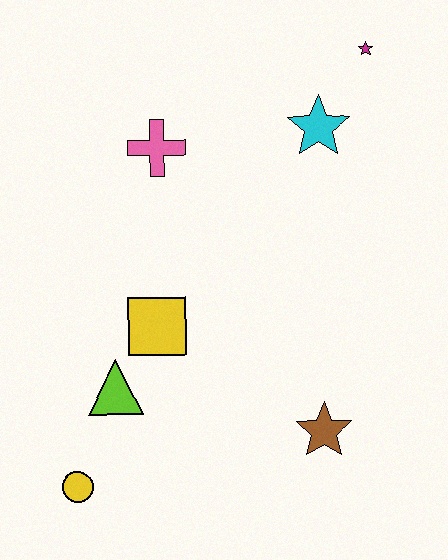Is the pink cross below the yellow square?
No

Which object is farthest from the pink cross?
The yellow circle is farthest from the pink cross.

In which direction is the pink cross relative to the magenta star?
The pink cross is to the left of the magenta star.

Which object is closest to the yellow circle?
The lime triangle is closest to the yellow circle.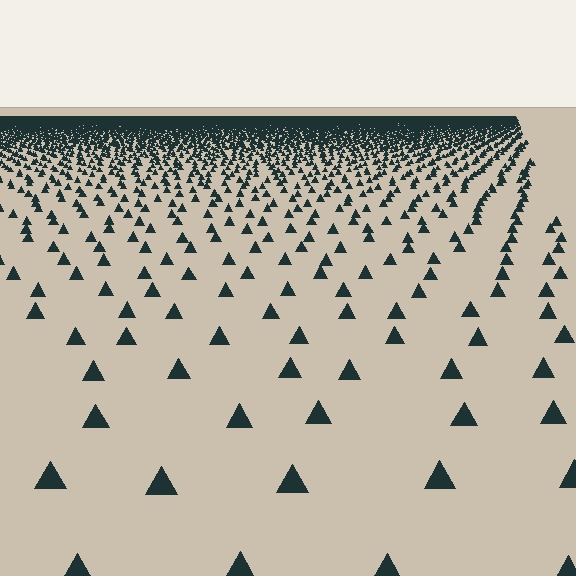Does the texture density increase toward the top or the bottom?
Density increases toward the top.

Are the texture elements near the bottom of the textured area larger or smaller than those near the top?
Larger. Near the bottom, elements are closer to the viewer and appear at a bigger on-screen size.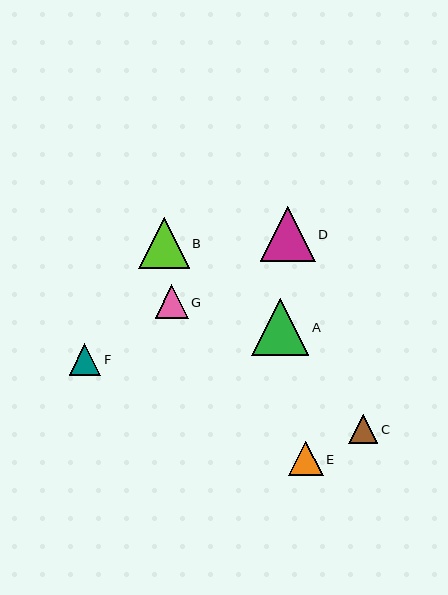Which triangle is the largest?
Triangle A is the largest with a size of approximately 57 pixels.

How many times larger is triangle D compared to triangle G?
Triangle D is approximately 1.6 times the size of triangle G.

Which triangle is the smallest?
Triangle C is the smallest with a size of approximately 29 pixels.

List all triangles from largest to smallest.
From largest to smallest: A, D, B, E, G, F, C.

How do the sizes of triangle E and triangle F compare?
Triangle E and triangle F are approximately the same size.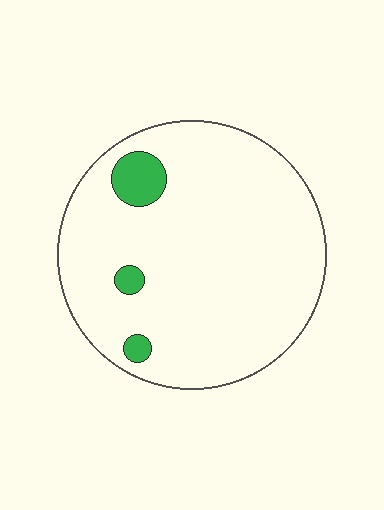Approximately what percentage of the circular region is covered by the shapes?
Approximately 5%.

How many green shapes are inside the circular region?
3.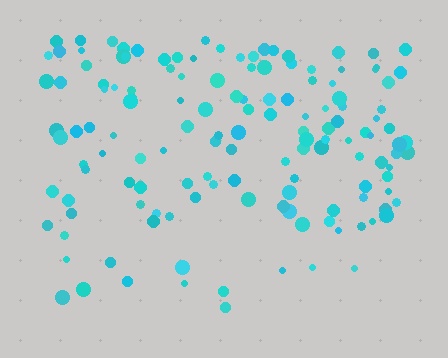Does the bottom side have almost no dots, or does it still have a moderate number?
Still a moderate number, just noticeably fewer than the top.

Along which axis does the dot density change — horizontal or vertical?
Vertical.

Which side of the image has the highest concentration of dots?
The top.